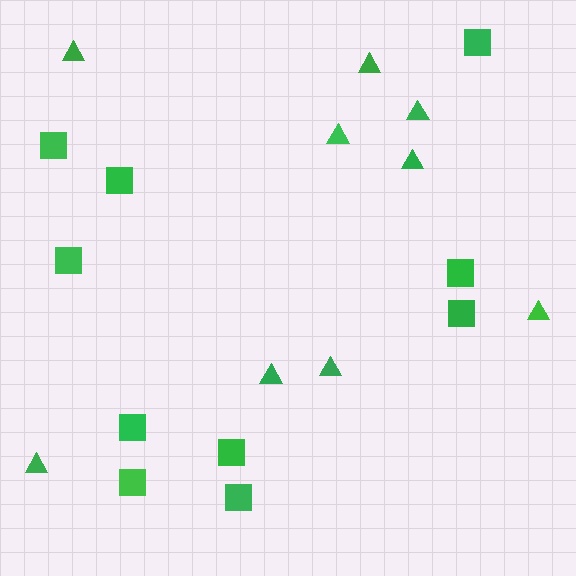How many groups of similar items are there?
There are 2 groups: one group of squares (10) and one group of triangles (9).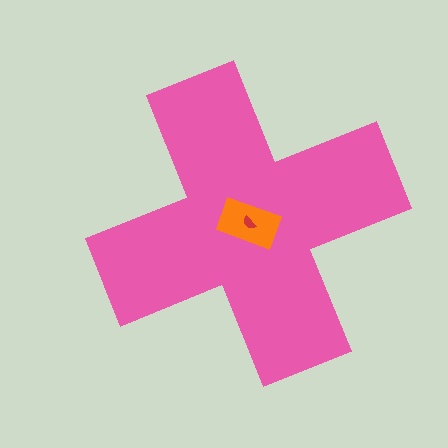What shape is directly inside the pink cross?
The orange rectangle.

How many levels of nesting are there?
3.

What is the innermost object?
The red semicircle.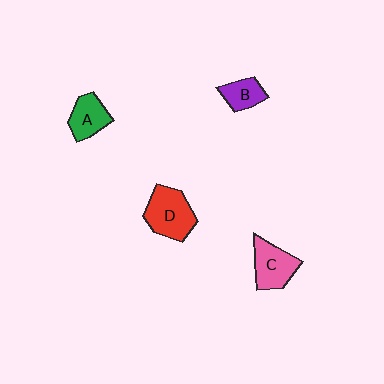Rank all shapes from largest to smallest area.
From largest to smallest: D (red), C (pink), A (green), B (purple).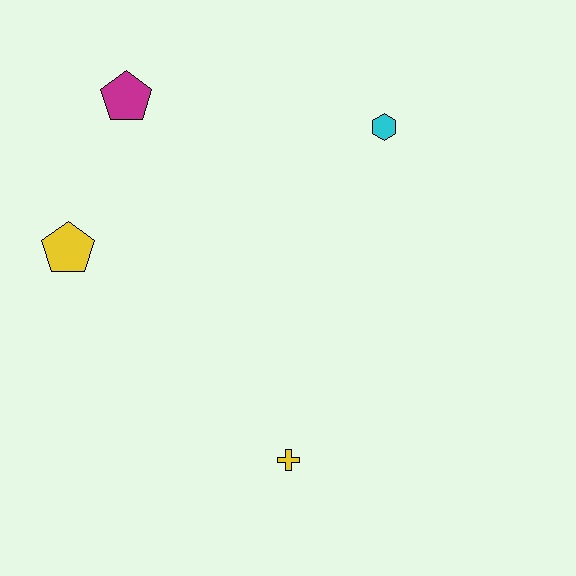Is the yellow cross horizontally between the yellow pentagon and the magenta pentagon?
No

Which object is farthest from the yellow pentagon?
The cyan hexagon is farthest from the yellow pentagon.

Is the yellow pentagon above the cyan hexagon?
No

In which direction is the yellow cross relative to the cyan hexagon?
The yellow cross is below the cyan hexagon.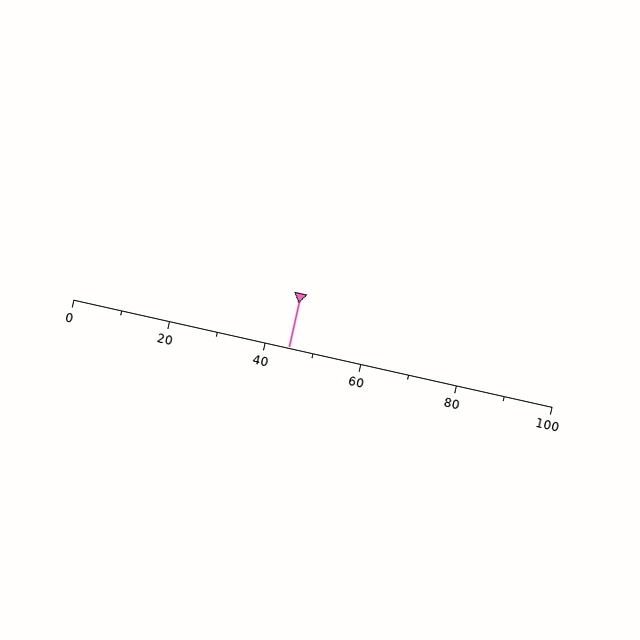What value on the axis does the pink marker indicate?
The marker indicates approximately 45.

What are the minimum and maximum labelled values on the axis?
The axis runs from 0 to 100.